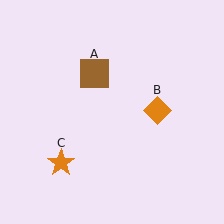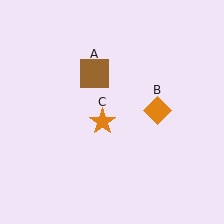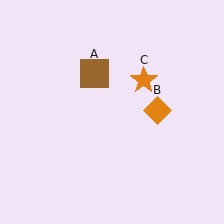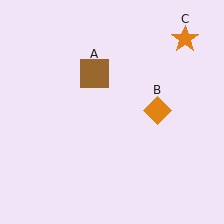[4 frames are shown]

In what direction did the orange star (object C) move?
The orange star (object C) moved up and to the right.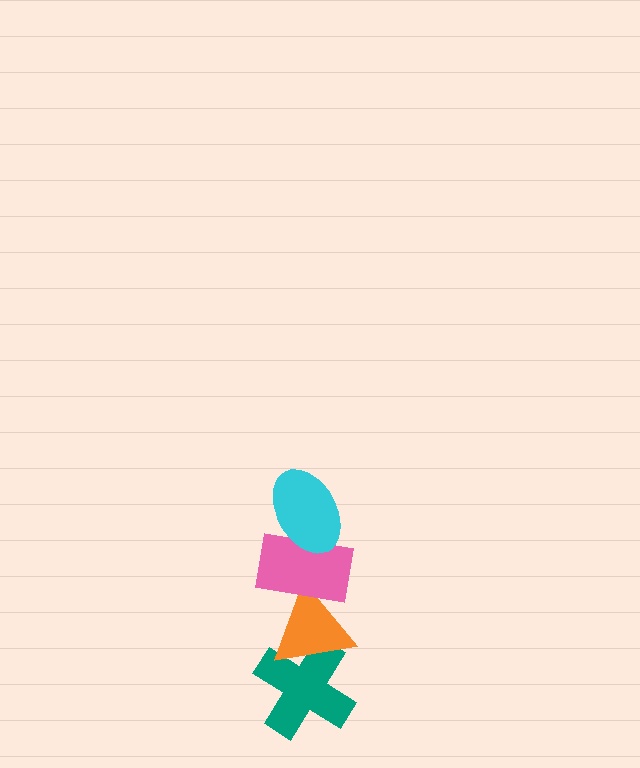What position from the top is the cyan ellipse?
The cyan ellipse is 1st from the top.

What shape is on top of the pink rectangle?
The cyan ellipse is on top of the pink rectangle.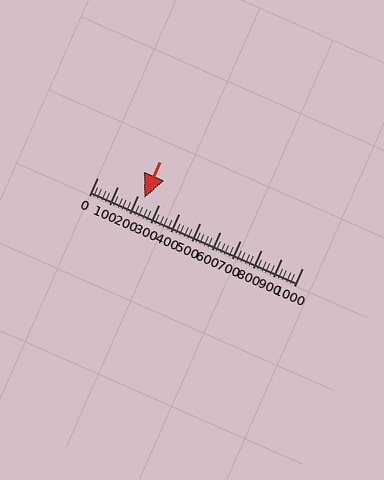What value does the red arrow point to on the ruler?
The red arrow points to approximately 230.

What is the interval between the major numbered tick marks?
The major tick marks are spaced 100 units apart.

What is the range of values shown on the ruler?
The ruler shows values from 0 to 1000.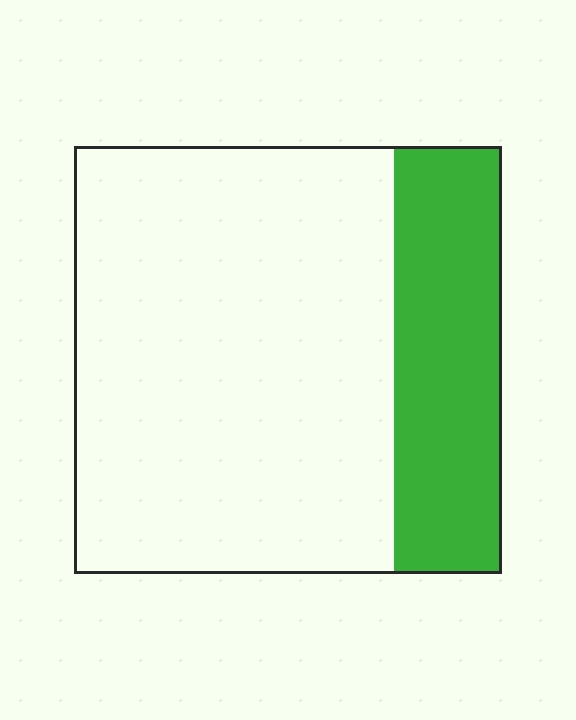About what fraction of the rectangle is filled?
About one quarter (1/4).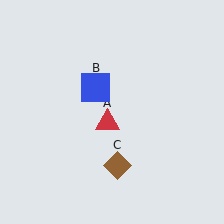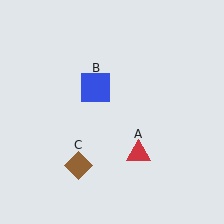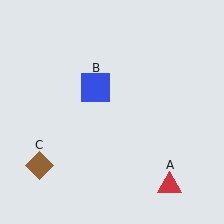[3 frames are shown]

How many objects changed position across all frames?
2 objects changed position: red triangle (object A), brown diamond (object C).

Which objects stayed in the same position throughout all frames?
Blue square (object B) remained stationary.